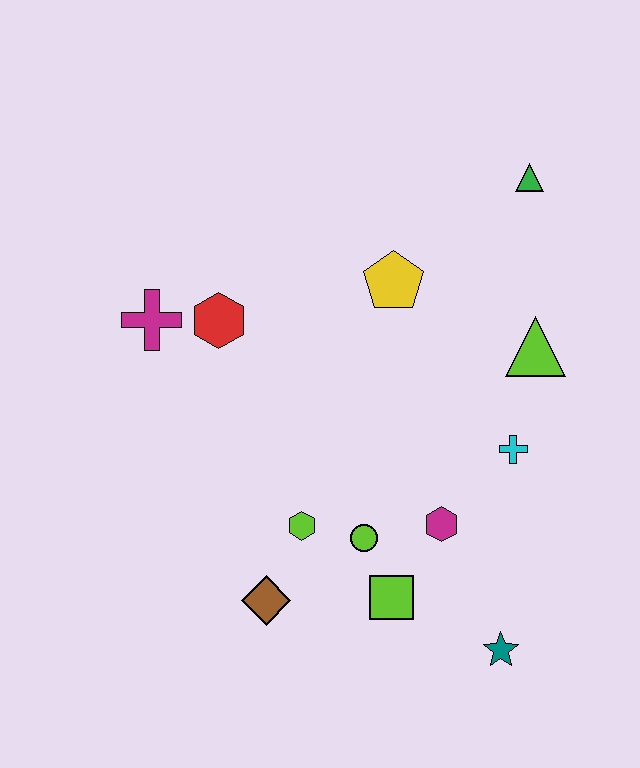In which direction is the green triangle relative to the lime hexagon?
The green triangle is above the lime hexagon.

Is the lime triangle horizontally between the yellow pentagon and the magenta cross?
No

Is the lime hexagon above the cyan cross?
No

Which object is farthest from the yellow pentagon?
The teal star is farthest from the yellow pentagon.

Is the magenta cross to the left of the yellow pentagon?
Yes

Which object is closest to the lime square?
The lime circle is closest to the lime square.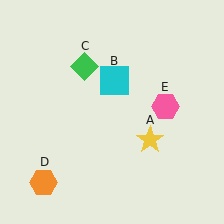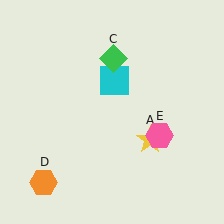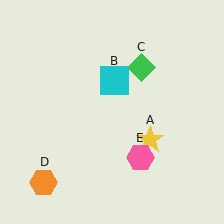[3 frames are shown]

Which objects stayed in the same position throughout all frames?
Yellow star (object A) and cyan square (object B) and orange hexagon (object D) remained stationary.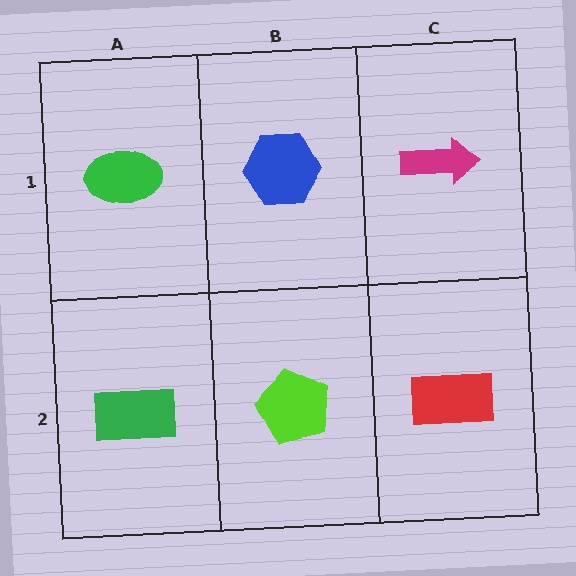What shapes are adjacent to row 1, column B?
A lime pentagon (row 2, column B), a green ellipse (row 1, column A), a magenta arrow (row 1, column C).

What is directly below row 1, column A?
A green rectangle.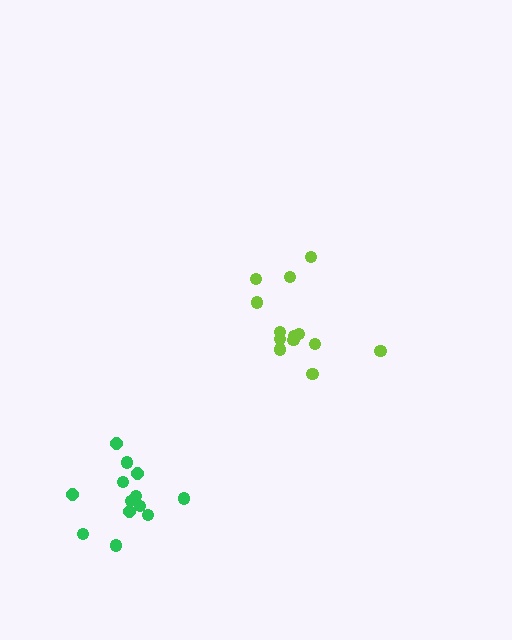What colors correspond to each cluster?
The clusters are colored: lime, green.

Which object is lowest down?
The green cluster is bottommost.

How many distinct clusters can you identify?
There are 2 distinct clusters.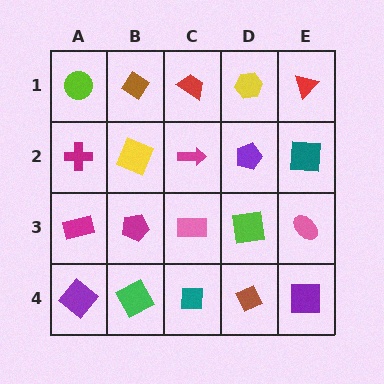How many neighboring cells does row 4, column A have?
2.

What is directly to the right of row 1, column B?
A red trapezoid.